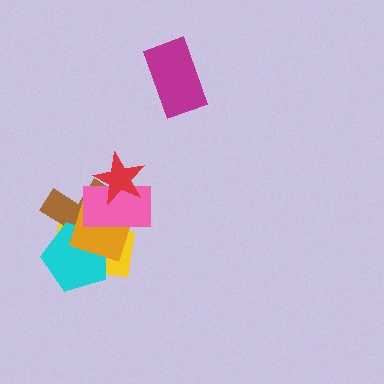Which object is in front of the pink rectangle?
The red star is in front of the pink rectangle.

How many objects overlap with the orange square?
4 objects overlap with the orange square.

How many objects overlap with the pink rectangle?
4 objects overlap with the pink rectangle.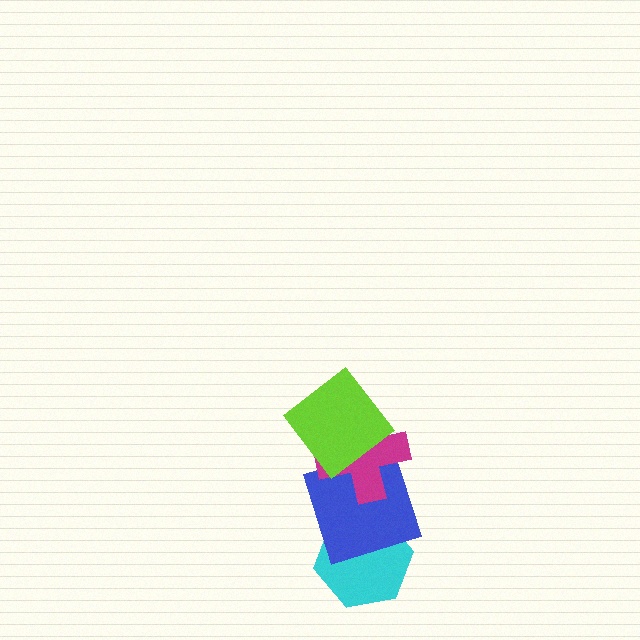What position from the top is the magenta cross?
The magenta cross is 2nd from the top.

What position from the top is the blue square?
The blue square is 3rd from the top.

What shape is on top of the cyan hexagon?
The blue square is on top of the cyan hexagon.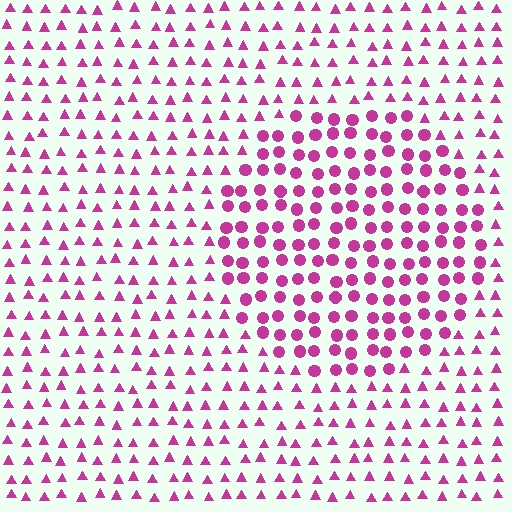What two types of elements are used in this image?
The image uses circles inside the circle region and triangles outside it.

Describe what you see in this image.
The image is filled with small magenta elements arranged in a uniform grid. A circle-shaped region contains circles, while the surrounding area contains triangles. The boundary is defined purely by the change in element shape.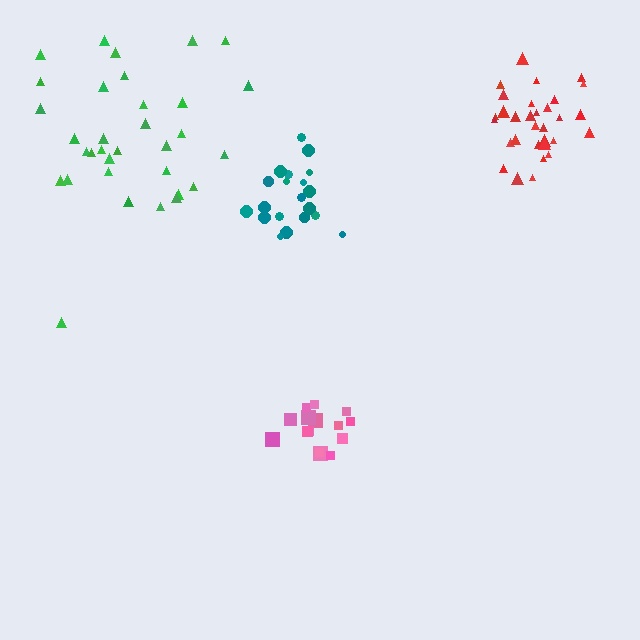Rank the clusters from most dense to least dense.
red, pink, teal, green.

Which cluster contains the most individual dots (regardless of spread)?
Green (33).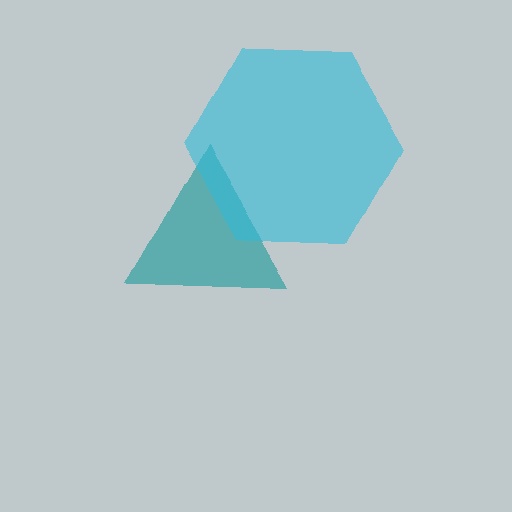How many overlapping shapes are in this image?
There are 2 overlapping shapes in the image.